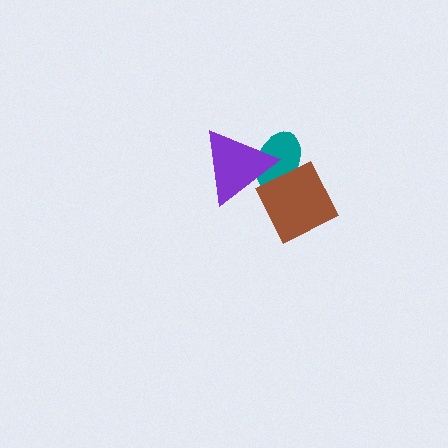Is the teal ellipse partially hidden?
Yes, it is partially covered by another shape.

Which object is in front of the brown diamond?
The purple triangle is in front of the brown diamond.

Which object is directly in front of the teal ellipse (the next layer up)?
The brown diamond is directly in front of the teal ellipse.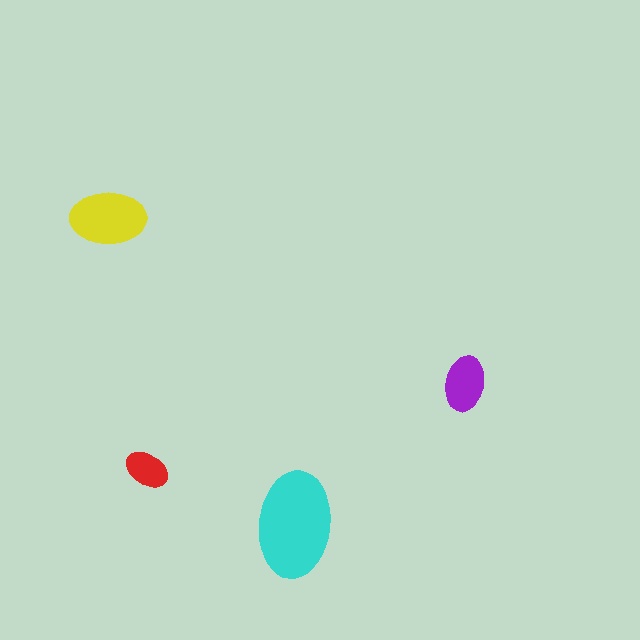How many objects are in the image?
There are 4 objects in the image.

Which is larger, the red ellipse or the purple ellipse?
The purple one.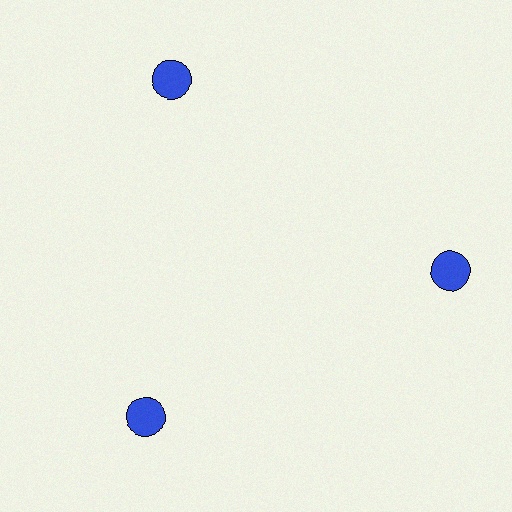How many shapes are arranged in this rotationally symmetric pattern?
There are 3 shapes, arranged in 3 groups of 1.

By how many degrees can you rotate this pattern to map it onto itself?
The pattern maps onto itself every 120 degrees of rotation.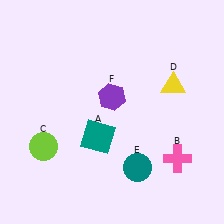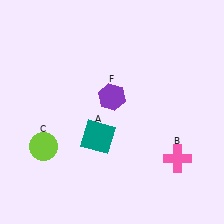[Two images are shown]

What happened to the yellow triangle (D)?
The yellow triangle (D) was removed in Image 2. It was in the top-right area of Image 1.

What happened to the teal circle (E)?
The teal circle (E) was removed in Image 2. It was in the bottom-right area of Image 1.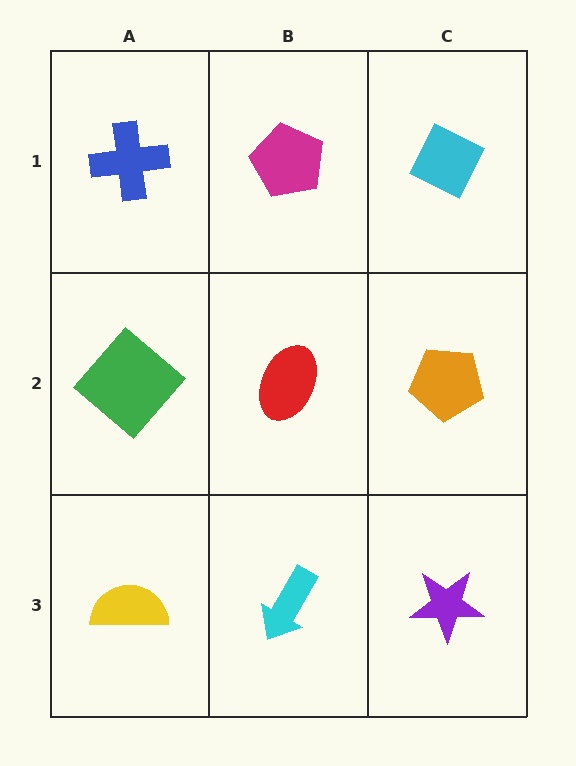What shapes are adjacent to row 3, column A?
A green diamond (row 2, column A), a cyan arrow (row 3, column B).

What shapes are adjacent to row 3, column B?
A red ellipse (row 2, column B), a yellow semicircle (row 3, column A), a purple star (row 3, column C).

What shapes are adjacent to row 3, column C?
An orange pentagon (row 2, column C), a cyan arrow (row 3, column B).